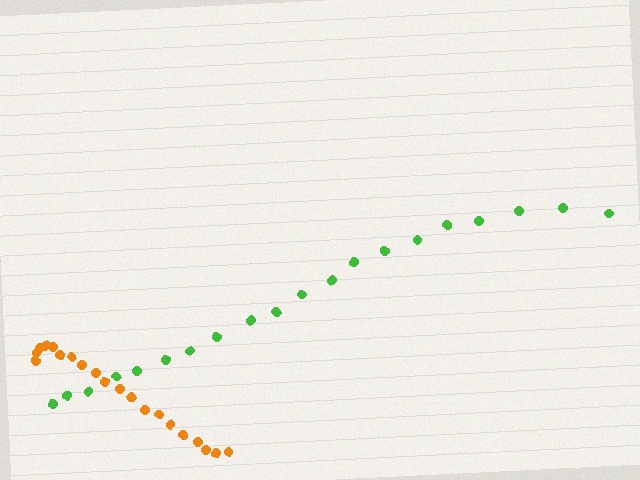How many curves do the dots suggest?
There are 2 distinct paths.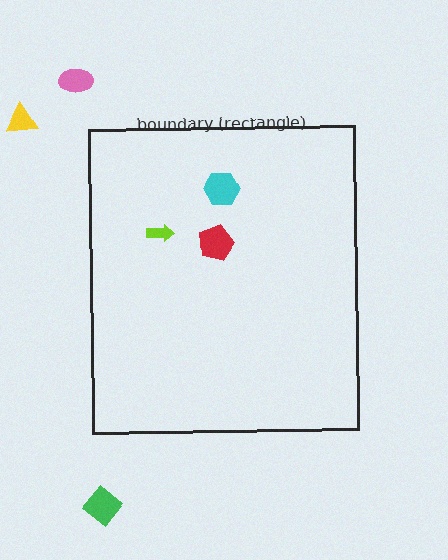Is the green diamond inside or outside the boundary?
Outside.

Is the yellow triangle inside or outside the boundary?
Outside.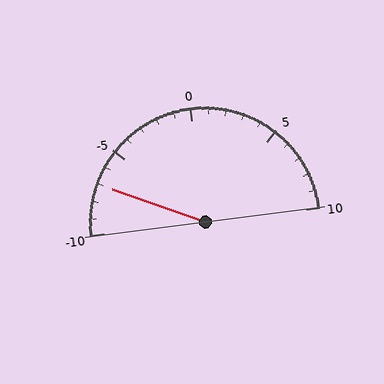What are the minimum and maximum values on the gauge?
The gauge ranges from -10 to 10.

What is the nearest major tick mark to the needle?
The nearest major tick mark is -5.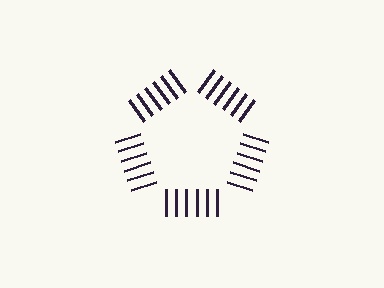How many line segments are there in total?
30 — 6 along each of the 5 edges.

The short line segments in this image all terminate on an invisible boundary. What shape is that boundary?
An illusory pentagon — the line segments terminate on its edges but no continuous stroke is drawn.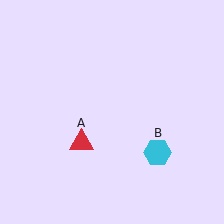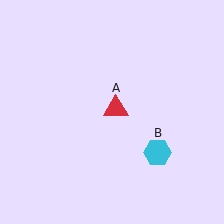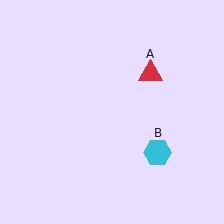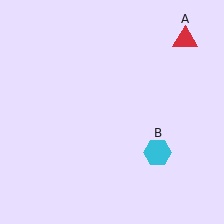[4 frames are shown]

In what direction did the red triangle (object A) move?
The red triangle (object A) moved up and to the right.